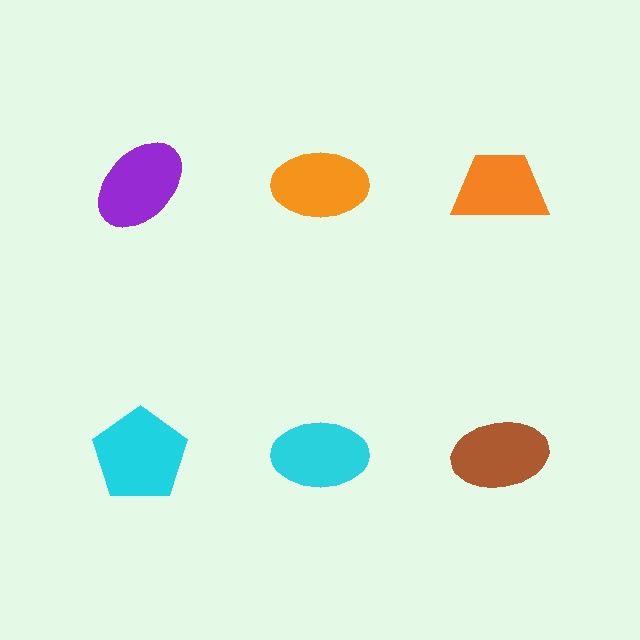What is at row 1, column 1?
A purple ellipse.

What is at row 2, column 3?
A brown ellipse.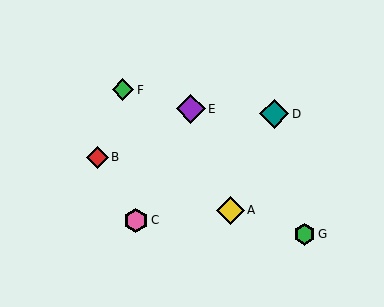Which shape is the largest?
The purple diamond (labeled E) is the largest.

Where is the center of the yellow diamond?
The center of the yellow diamond is at (230, 210).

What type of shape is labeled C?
Shape C is a pink hexagon.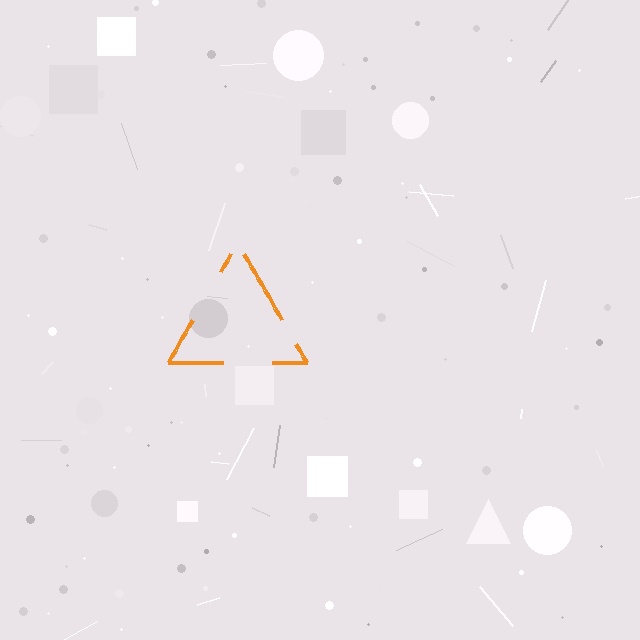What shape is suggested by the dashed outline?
The dashed outline suggests a triangle.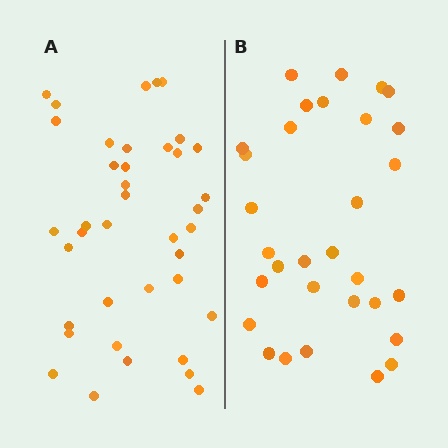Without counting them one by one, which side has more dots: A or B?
Region A (the left region) has more dots.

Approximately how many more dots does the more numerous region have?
Region A has roughly 8 or so more dots than region B.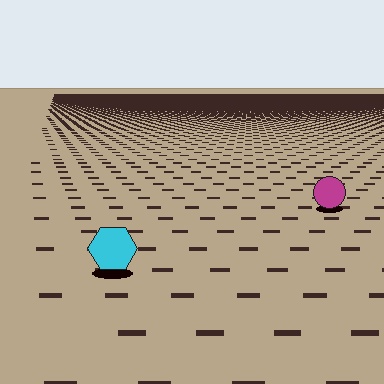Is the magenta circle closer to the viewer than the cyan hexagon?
No. The cyan hexagon is closer — you can tell from the texture gradient: the ground texture is coarser near it.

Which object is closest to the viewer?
The cyan hexagon is closest. The texture marks near it are larger and more spread out.